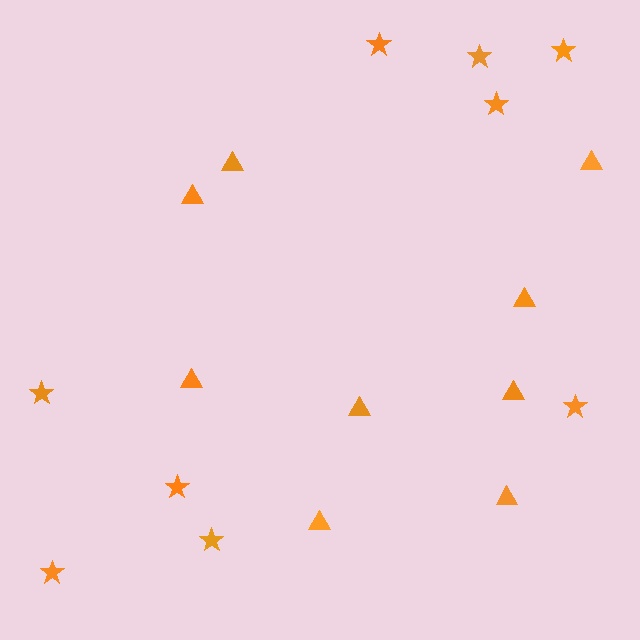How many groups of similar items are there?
There are 2 groups: one group of triangles (9) and one group of stars (9).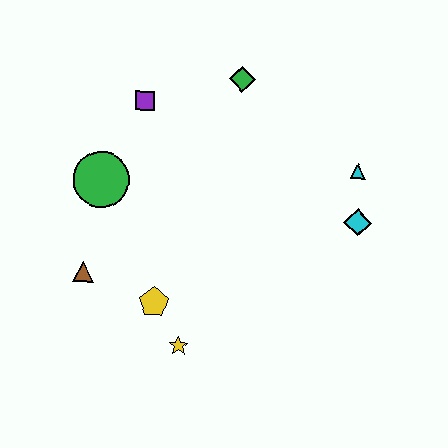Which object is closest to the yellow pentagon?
The yellow star is closest to the yellow pentagon.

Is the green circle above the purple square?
No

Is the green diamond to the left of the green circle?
No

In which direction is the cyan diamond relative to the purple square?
The cyan diamond is to the right of the purple square.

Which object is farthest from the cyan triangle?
The brown triangle is farthest from the cyan triangle.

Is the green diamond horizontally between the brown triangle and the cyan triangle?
Yes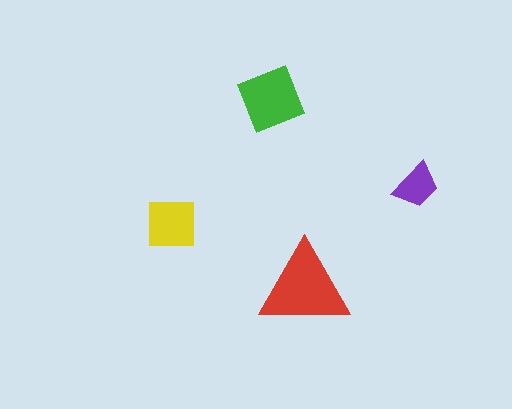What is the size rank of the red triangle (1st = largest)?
1st.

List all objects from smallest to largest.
The purple trapezoid, the yellow square, the green diamond, the red triangle.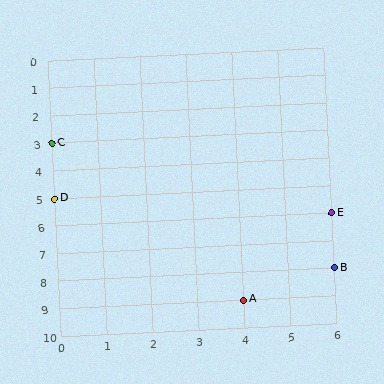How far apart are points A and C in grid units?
Points A and C are 4 columns and 6 rows apart (about 7.2 grid units diagonally).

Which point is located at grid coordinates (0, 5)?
Point D is at (0, 5).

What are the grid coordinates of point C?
Point C is at grid coordinates (0, 3).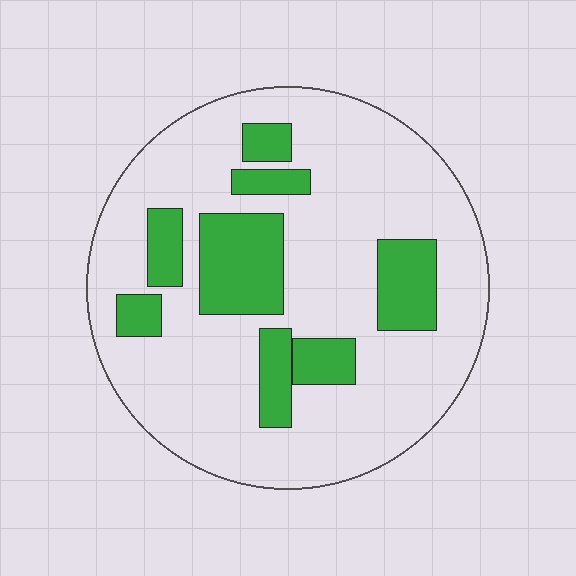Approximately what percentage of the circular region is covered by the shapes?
Approximately 25%.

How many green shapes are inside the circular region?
8.